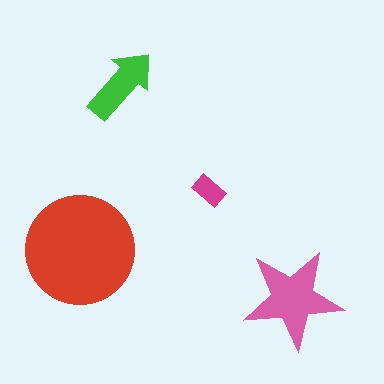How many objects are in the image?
There are 4 objects in the image.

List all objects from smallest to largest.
The magenta rectangle, the green arrow, the pink star, the red circle.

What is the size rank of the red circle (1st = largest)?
1st.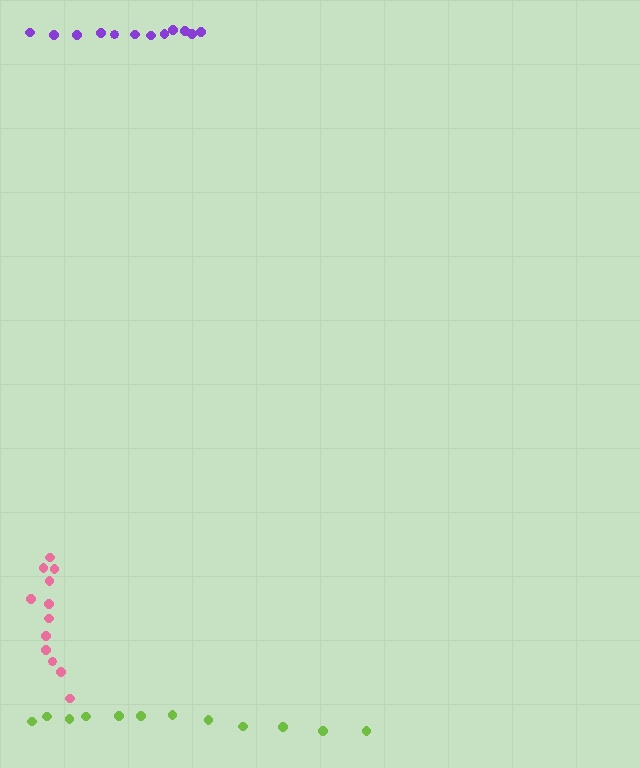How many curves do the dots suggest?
There are 3 distinct paths.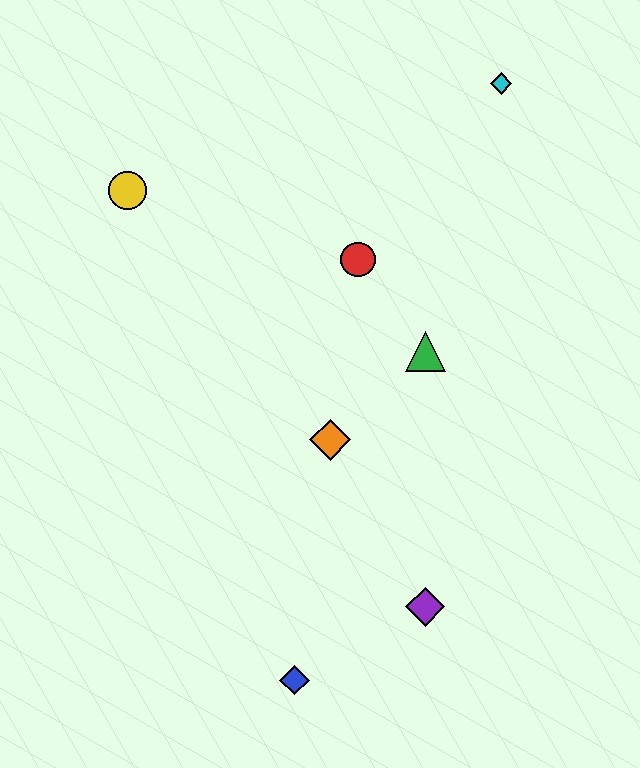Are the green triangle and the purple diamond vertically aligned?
Yes, both are at x≈425.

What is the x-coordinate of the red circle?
The red circle is at x≈358.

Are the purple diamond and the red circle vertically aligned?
No, the purple diamond is at x≈425 and the red circle is at x≈358.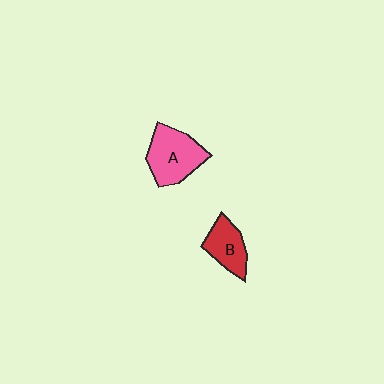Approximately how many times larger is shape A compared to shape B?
Approximately 1.5 times.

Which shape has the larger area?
Shape A (pink).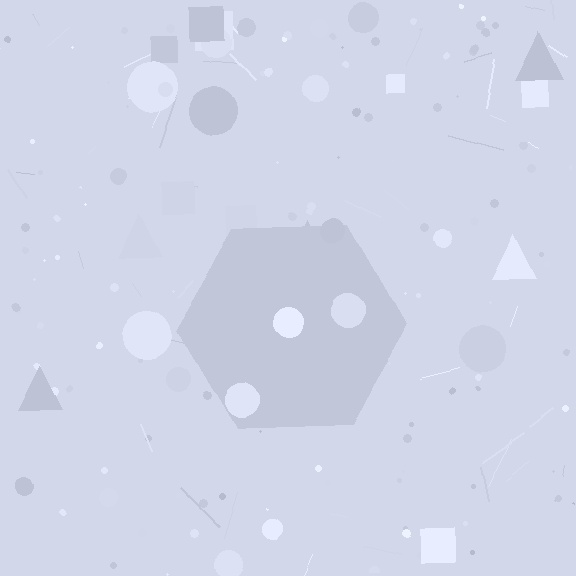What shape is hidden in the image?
A hexagon is hidden in the image.